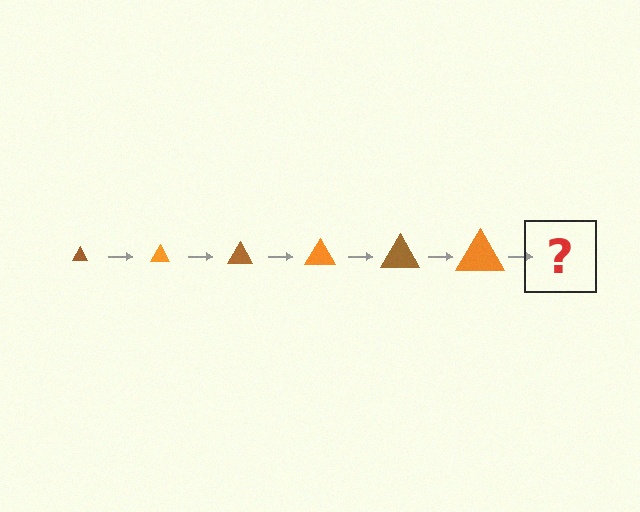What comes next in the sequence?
The next element should be a brown triangle, larger than the previous one.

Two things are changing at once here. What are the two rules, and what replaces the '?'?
The two rules are that the triangle grows larger each step and the color cycles through brown and orange. The '?' should be a brown triangle, larger than the previous one.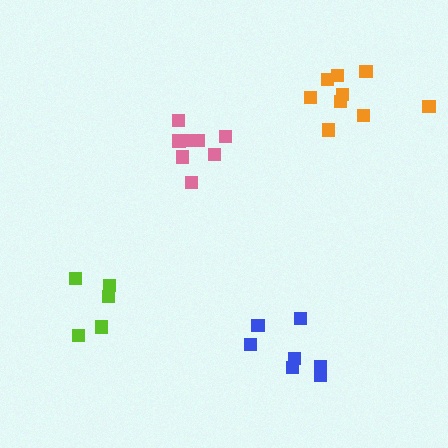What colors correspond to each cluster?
The clusters are colored: pink, orange, lime, blue.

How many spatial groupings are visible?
There are 4 spatial groupings.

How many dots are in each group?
Group 1: 8 dots, Group 2: 9 dots, Group 3: 5 dots, Group 4: 7 dots (29 total).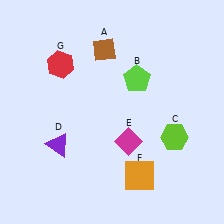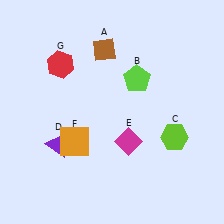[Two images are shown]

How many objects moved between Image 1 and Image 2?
1 object moved between the two images.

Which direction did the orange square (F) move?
The orange square (F) moved left.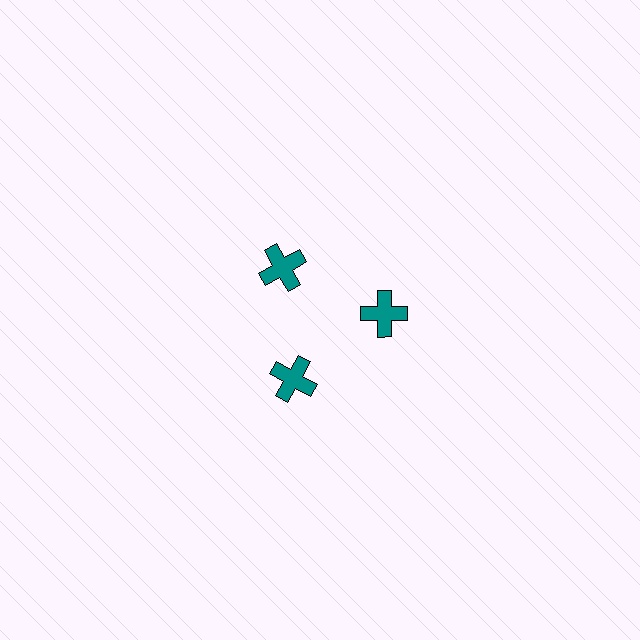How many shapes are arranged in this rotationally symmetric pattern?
There are 3 shapes, arranged in 3 groups of 1.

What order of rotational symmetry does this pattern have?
This pattern has 3-fold rotational symmetry.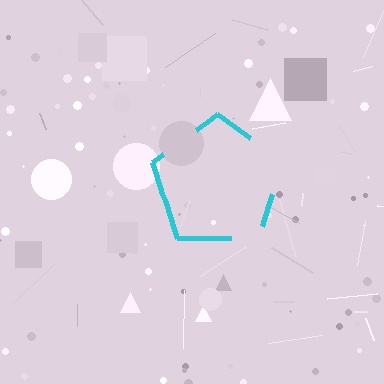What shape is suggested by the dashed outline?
The dashed outline suggests a pentagon.